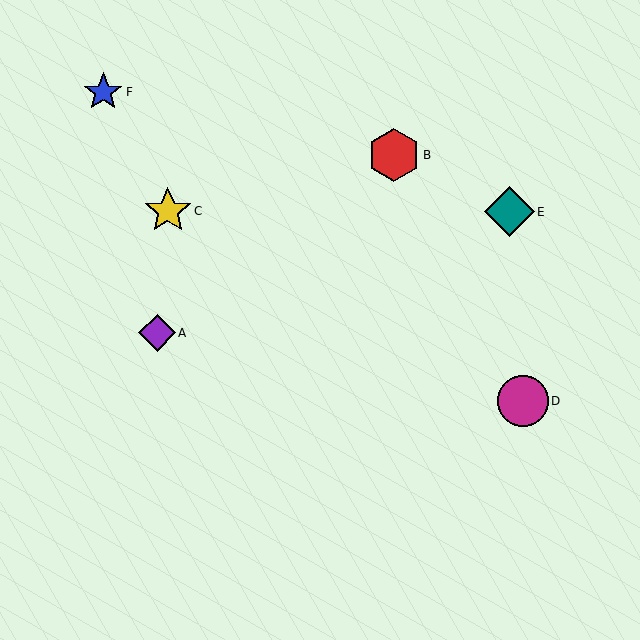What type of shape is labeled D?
Shape D is a magenta circle.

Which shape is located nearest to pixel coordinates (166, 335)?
The purple diamond (labeled A) at (157, 333) is nearest to that location.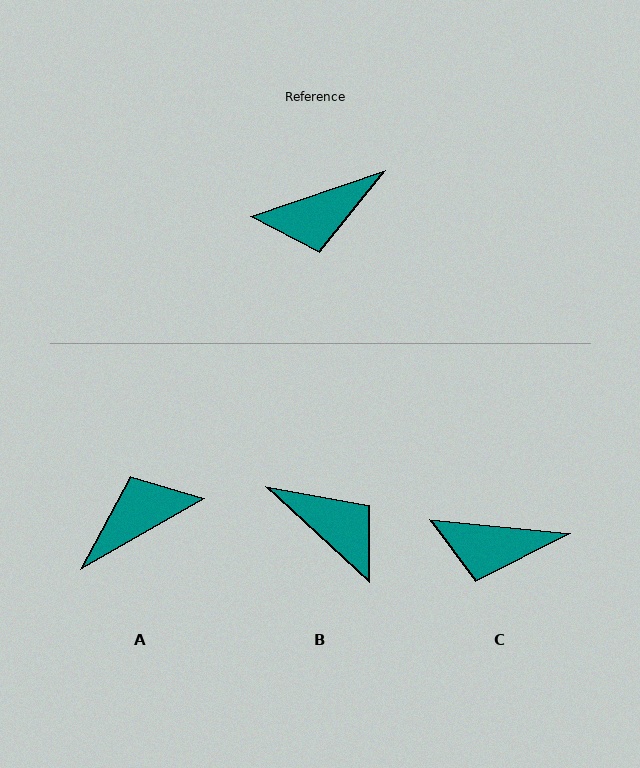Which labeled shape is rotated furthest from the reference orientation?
A, about 169 degrees away.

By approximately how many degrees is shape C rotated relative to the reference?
Approximately 25 degrees clockwise.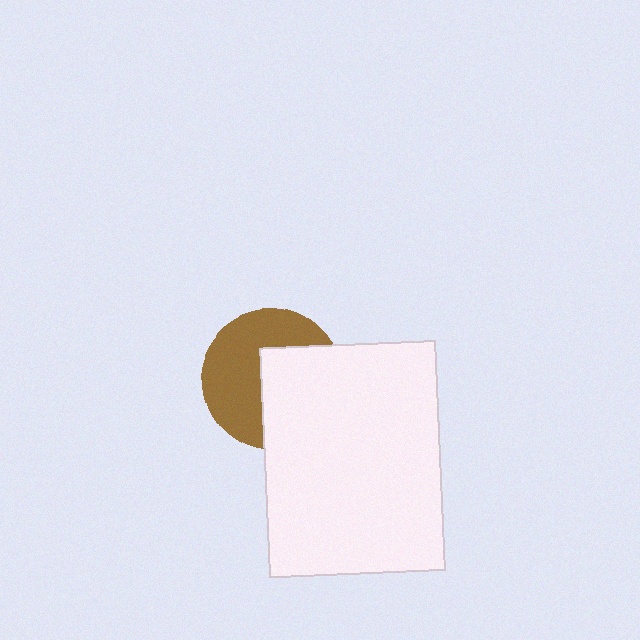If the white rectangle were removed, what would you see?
You would see the complete brown circle.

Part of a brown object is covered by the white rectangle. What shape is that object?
It is a circle.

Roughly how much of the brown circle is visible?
About half of it is visible (roughly 54%).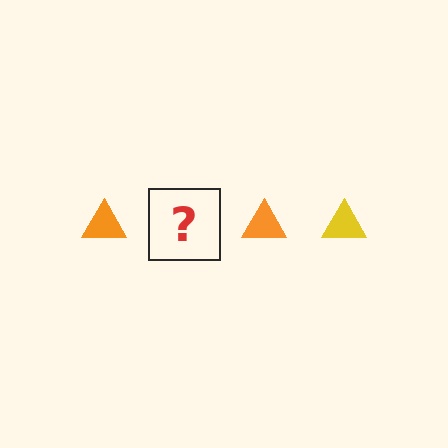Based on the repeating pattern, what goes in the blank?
The blank should be a yellow triangle.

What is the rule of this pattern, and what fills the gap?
The rule is that the pattern cycles through orange, yellow triangles. The gap should be filled with a yellow triangle.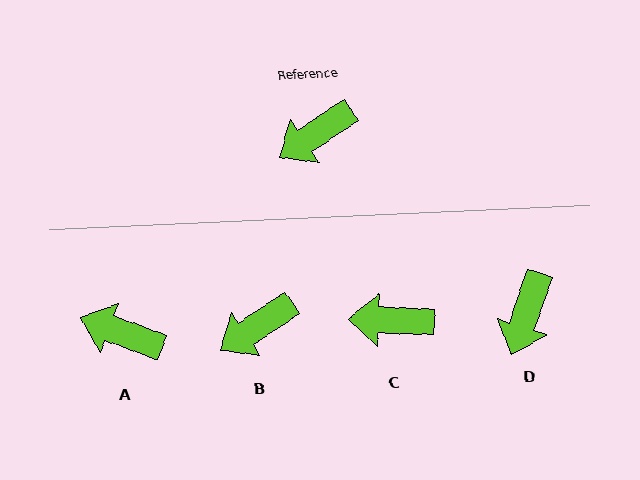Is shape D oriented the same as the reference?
No, it is off by about 38 degrees.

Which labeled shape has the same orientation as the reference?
B.